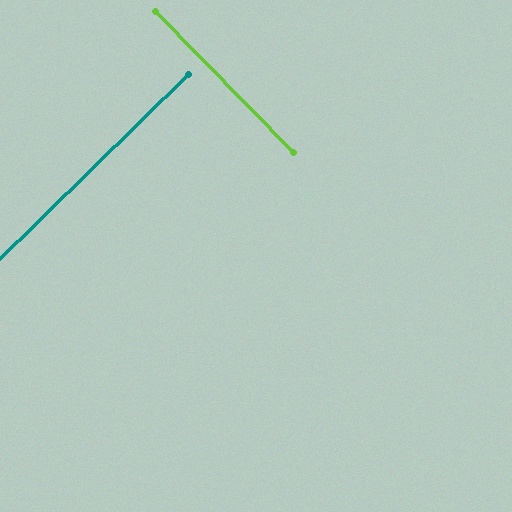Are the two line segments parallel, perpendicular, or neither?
Perpendicular — they meet at approximately 90°.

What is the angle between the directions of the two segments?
Approximately 90 degrees.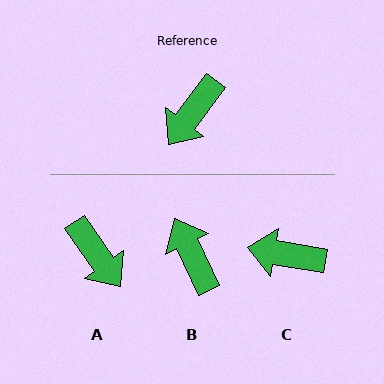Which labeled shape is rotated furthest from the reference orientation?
B, about 117 degrees away.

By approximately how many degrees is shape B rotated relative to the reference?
Approximately 117 degrees clockwise.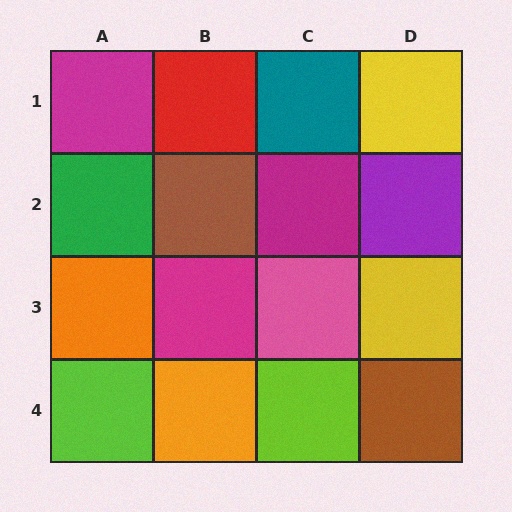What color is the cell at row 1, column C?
Teal.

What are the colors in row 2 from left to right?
Green, brown, magenta, purple.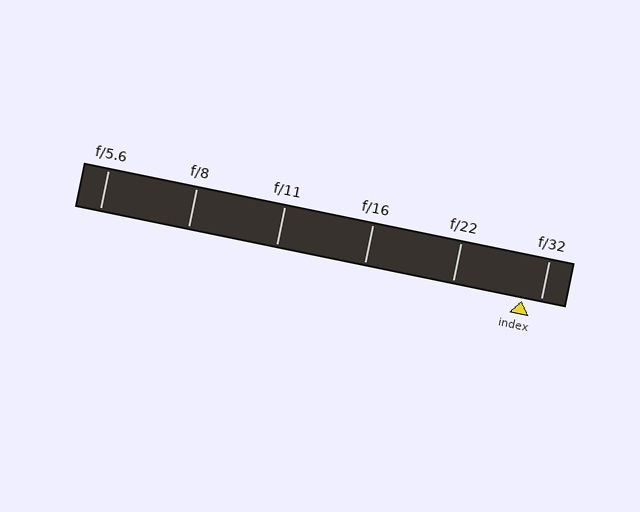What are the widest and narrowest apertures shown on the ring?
The widest aperture shown is f/5.6 and the narrowest is f/32.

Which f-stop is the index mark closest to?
The index mark is closest to f/32.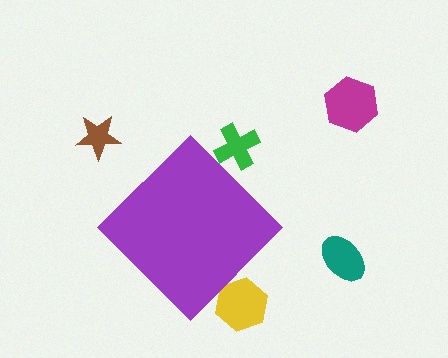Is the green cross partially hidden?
Yes, the green cross is partially hidden behind the purple diamond.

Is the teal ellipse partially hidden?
No, the teal ellipse is fully visible.